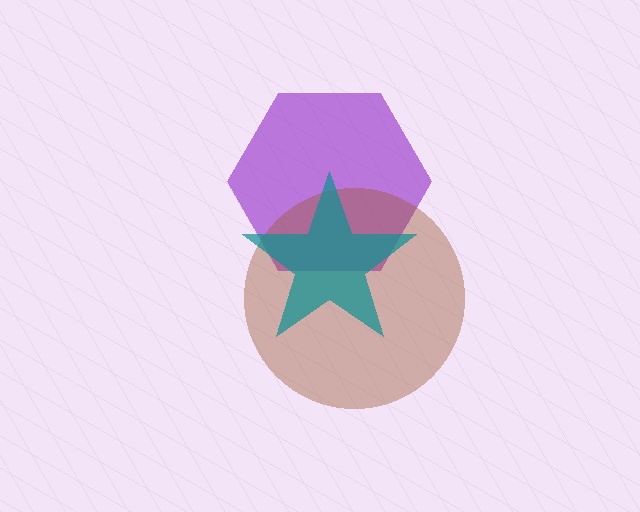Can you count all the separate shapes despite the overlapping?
Yes, there are 3 separate shapes.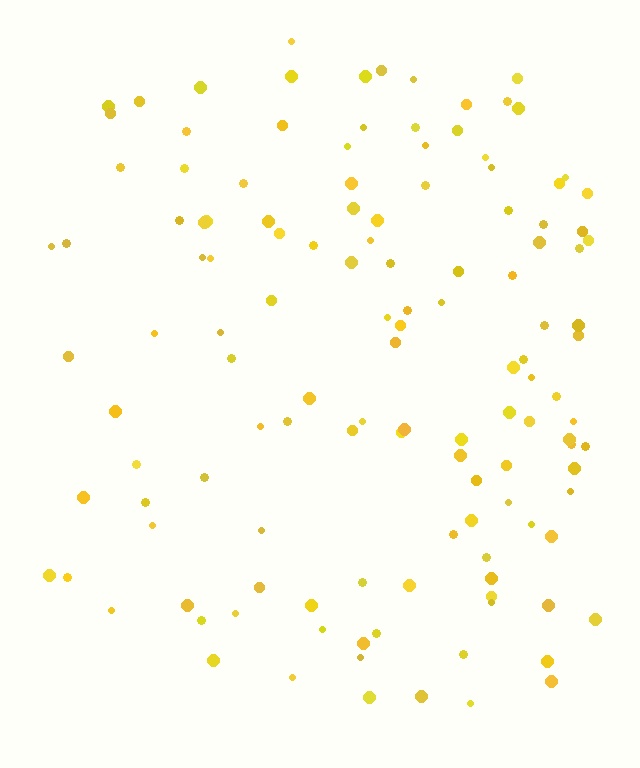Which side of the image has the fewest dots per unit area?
The left.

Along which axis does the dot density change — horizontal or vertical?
Horizontal.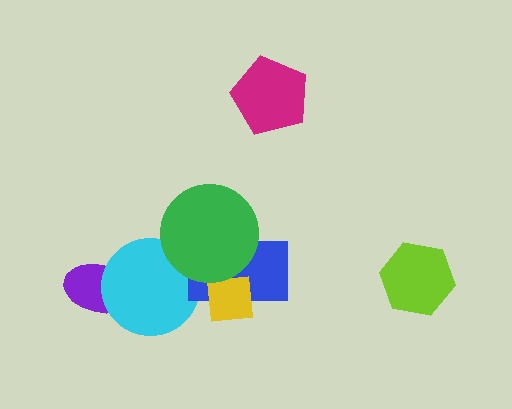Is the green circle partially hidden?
No, no other shape covers it.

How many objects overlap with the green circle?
3 objects overlap with the green circle.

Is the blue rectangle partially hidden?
Yes, it is partially covered by another shape.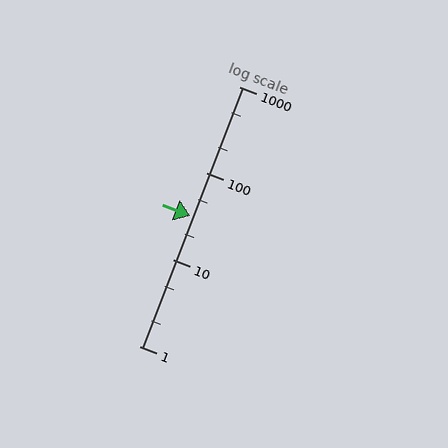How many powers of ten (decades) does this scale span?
The scale spans 3 decades, from 1 to 1000.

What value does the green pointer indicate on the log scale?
The pointer indicates approximately 32.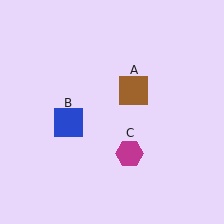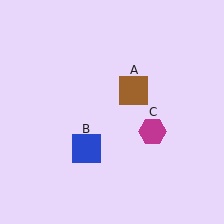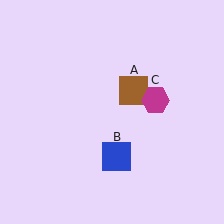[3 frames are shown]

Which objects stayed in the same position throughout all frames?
Brown square (object A) remained stationary.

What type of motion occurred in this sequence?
The blue square (object B), magenta hexagon (object C) rotated counterclockwise around the center of the scene.